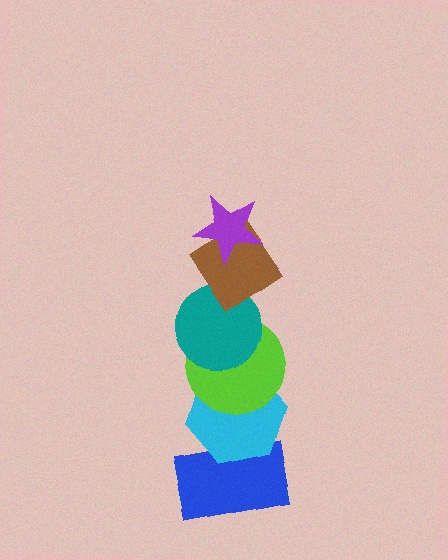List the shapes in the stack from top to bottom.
From top to bottom: the purple star, the brown diamond, the teal circle, the lime circle, the cyan hexagon, the blue rectangle.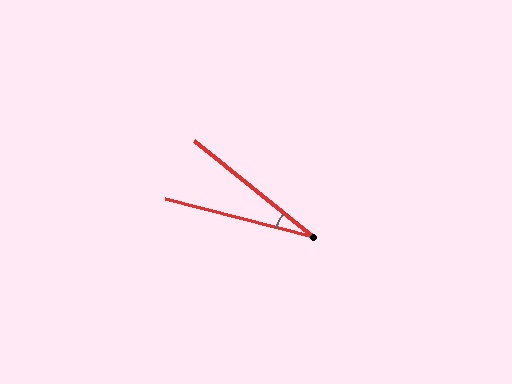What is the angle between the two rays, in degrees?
Approximately 25 degrees.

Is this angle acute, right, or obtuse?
It is acute.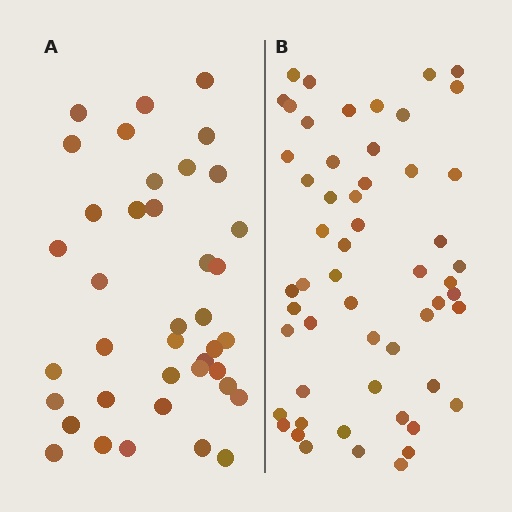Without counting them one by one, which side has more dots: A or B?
Region B (the right region) has more dots.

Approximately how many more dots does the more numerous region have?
Region B has approximately 15 more dots than region A.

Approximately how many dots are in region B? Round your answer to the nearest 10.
About 60 dots. (The exact count is 55, which rounds to 60.)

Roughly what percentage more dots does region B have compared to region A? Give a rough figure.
About 40% more.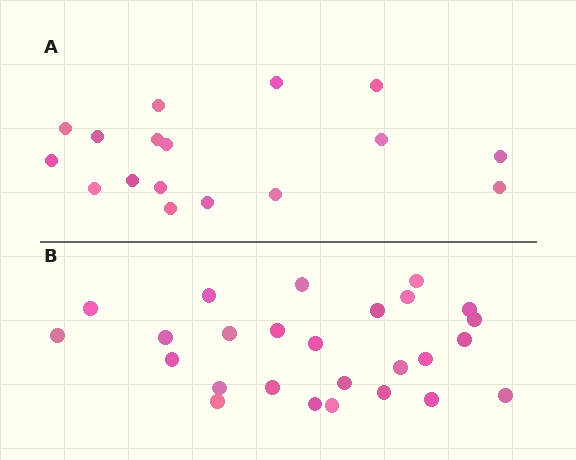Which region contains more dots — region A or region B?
Region B (the bottom region) has more dots.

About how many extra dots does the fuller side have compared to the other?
Region B has roughly 8 or so more dots than region A.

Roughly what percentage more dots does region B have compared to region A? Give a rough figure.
About 55% more.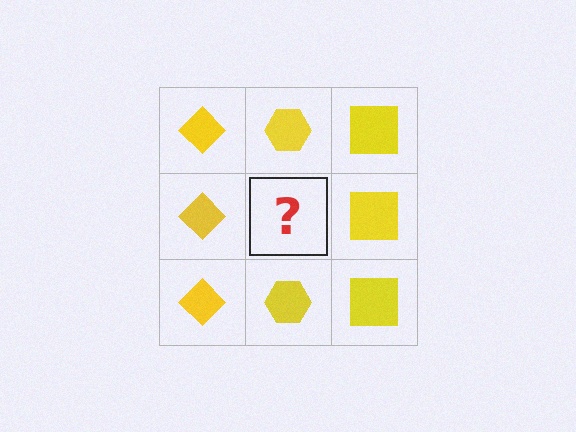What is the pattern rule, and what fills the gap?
The rule is that each column has a consistent shape. The gap should be filled with a yellow hexagon.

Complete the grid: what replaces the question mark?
The question mark should be replaced with a yellow hexagon.